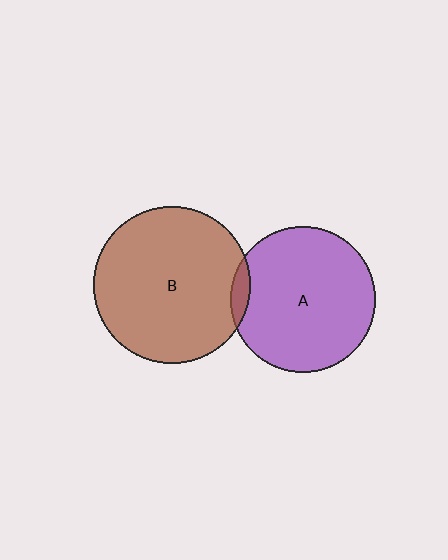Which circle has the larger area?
Circle B (brown).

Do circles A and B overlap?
Yes.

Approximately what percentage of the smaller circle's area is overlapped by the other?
Approximately 5%.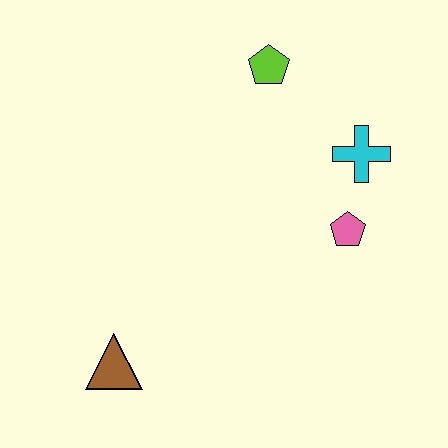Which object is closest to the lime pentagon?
The cyan cross is closest to the lime pentagon.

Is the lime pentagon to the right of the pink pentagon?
No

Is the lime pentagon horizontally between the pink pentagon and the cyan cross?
No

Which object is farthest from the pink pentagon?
The brown triangle is farthest from the pink pentagon.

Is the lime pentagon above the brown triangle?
Yes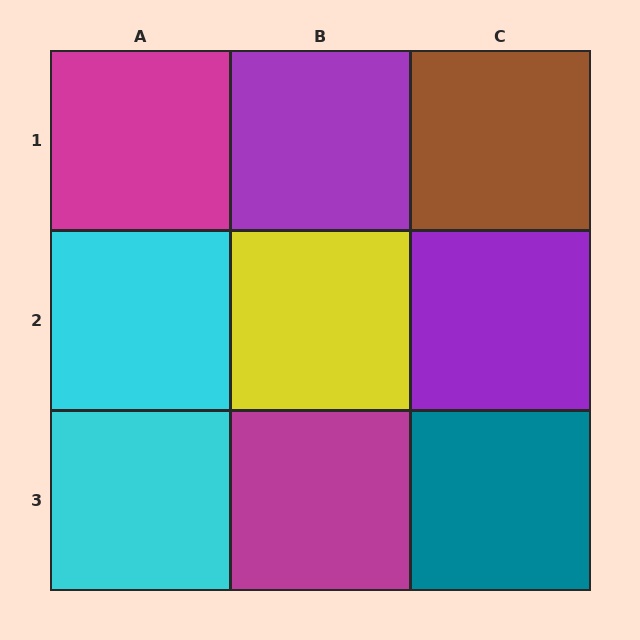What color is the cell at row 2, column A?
Cyan.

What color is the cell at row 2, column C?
Purple.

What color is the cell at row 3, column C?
Teal.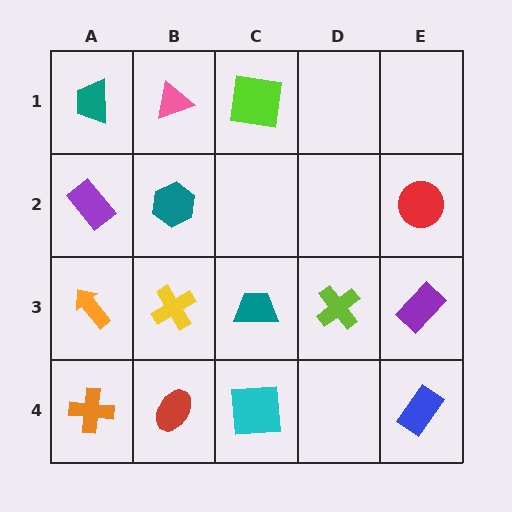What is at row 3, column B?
A yellow cross.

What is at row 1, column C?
A lime square.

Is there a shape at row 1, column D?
No, that cell is empty.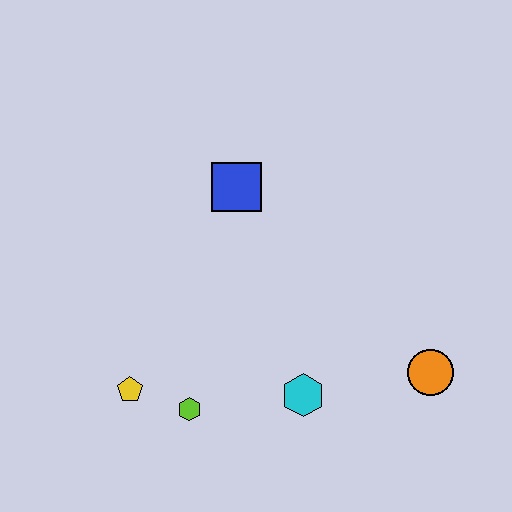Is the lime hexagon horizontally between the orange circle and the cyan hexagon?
No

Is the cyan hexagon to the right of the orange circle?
No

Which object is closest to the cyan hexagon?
The lime hexagon is closest to the cyan hexagon.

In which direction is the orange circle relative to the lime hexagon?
The orange circle is to the right of the lime hexagon.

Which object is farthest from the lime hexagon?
The orange circle is farthest from the lime hexagon.